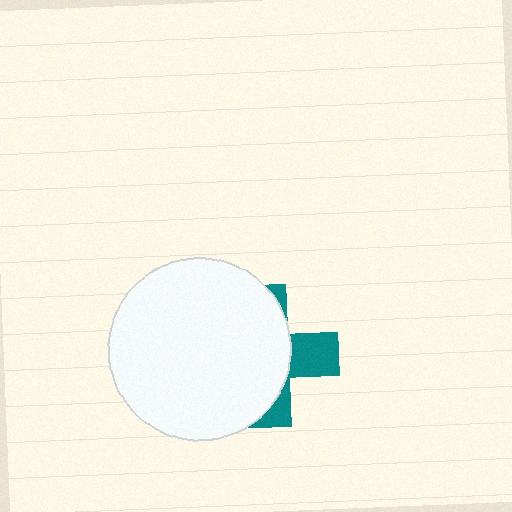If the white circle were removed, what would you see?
You would see the complete teal cross.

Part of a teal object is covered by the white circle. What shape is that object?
It is a cross.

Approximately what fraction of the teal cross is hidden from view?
Roughly 68% of the teal cross is hidden behind the white circle.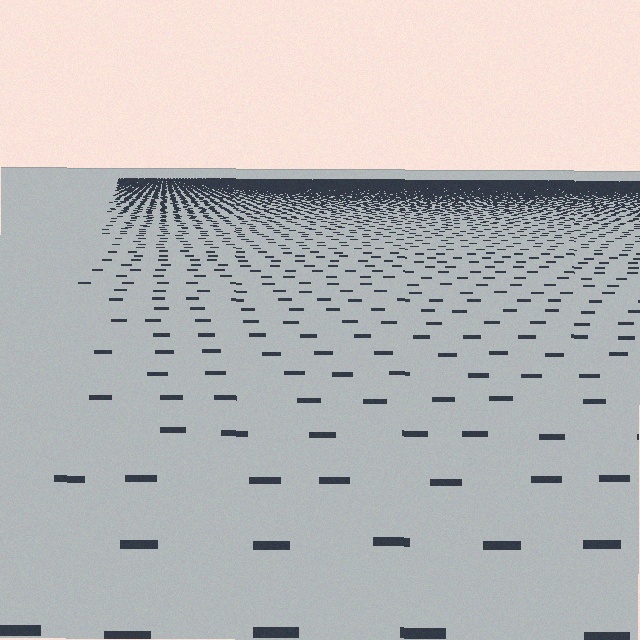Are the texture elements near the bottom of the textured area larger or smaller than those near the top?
Larger. Near the bottom, elements are closer to the viewer and appear at a bigger on-screen size.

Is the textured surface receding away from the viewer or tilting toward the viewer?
The surface is receding away from the viewer. Texture elements get smaller and denser toward the top.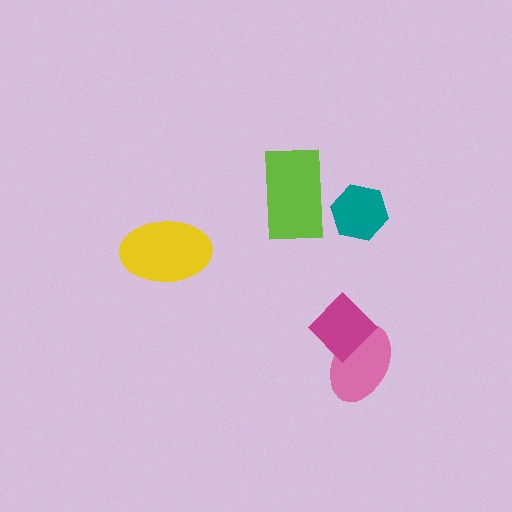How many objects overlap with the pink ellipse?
1 object overlaps with the pink ellipse.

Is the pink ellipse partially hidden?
Yes, it is partially covered by another shape.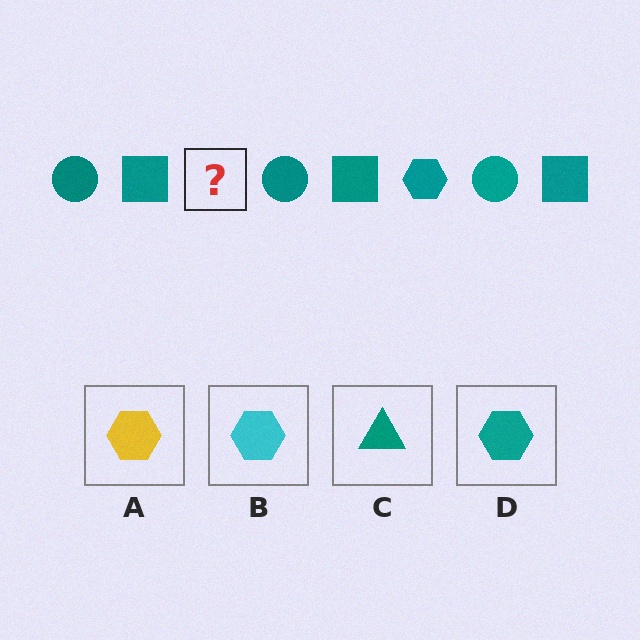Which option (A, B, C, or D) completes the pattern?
D.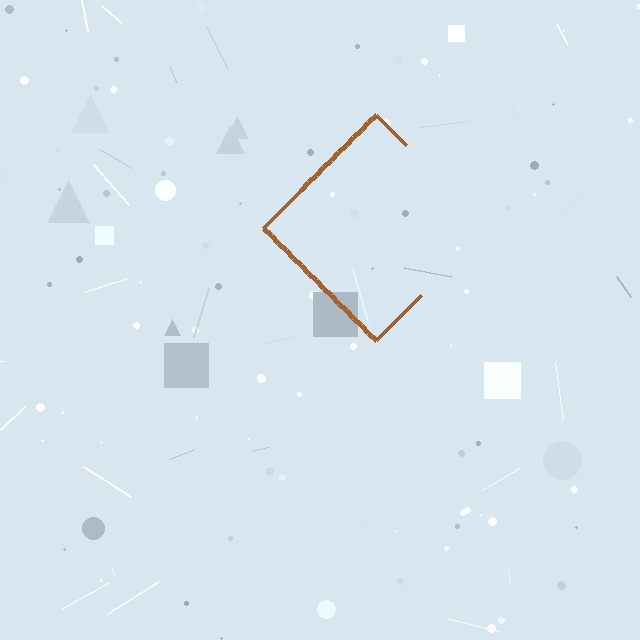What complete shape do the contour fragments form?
The contour fragments form a diamond.